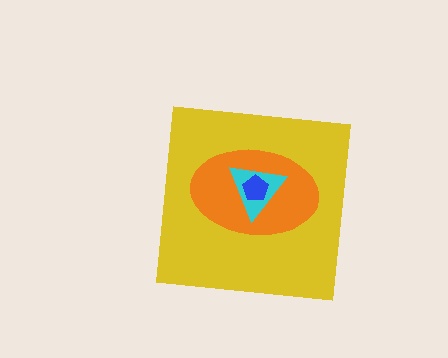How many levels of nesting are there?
4.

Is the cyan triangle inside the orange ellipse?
Yes.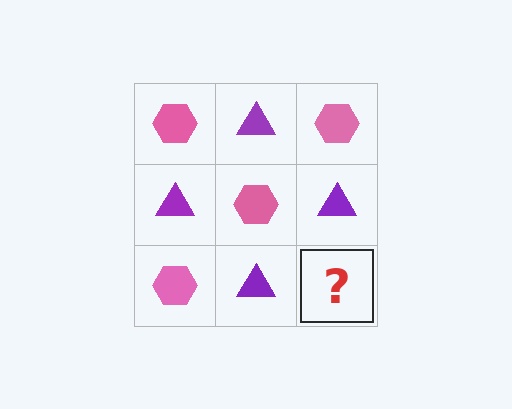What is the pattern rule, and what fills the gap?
The rule is that it alternates pink hexagon and purple triangle in a checkerboard pattern. The gap should be filled with a pink hexagon.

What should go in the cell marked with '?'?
The missing cell should contain a pink hexagon.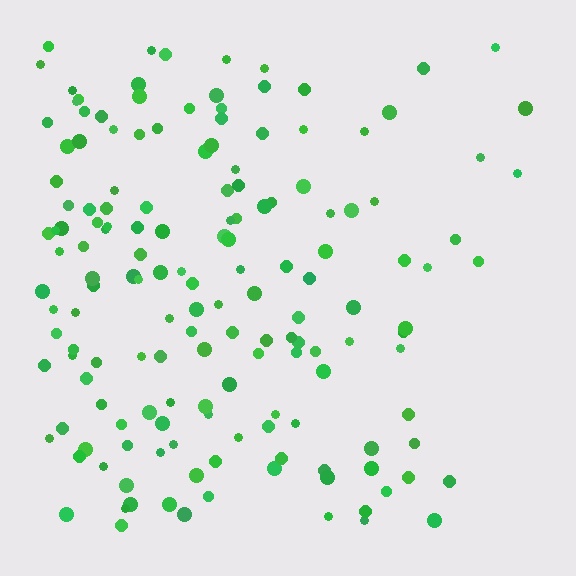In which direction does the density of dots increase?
From right to left, with the left side densest.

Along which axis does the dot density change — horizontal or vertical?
Horizontal.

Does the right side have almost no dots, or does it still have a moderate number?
Still a moderate number, just noticeably fewer than the left.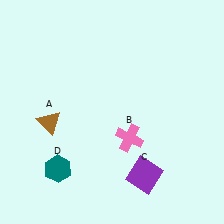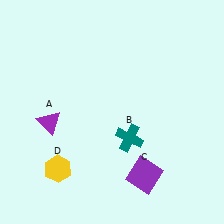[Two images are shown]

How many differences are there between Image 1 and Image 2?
There are 3 differences between the two images.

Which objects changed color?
A changed from brown to purple. B changed from pink to teal. D changed from teal to yellow.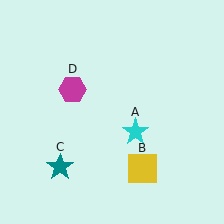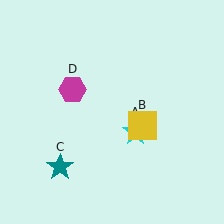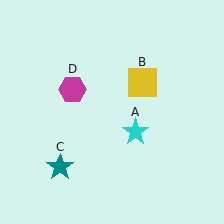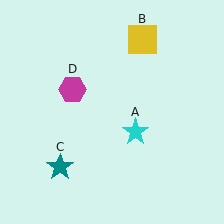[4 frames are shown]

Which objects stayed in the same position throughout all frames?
Cyan star (object A) and teal star (object C) and magenta hexagon (object D) remained stationary.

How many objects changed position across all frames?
1 object changed position: yellow square (object B).